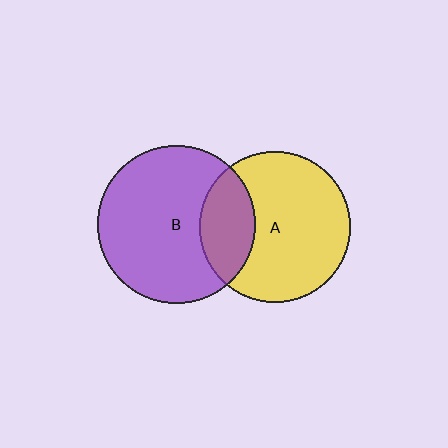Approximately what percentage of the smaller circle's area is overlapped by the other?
Approximately 25%.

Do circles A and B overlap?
Yes.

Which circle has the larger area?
Circle B (purple).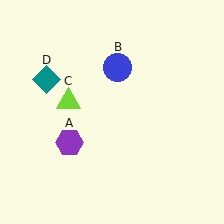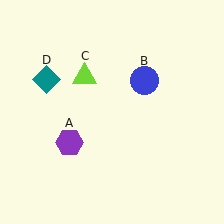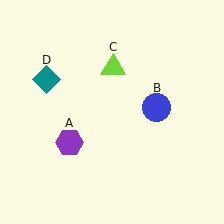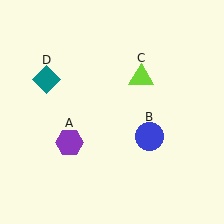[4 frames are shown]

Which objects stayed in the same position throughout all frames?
Purple hexagon (object A) and teal diamond (object D) remained stationary.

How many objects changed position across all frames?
2 objects changed position: blue circle (object B), lime triangle (object C).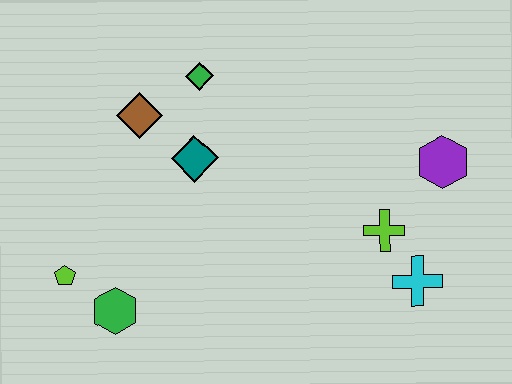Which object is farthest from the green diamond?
The cyan cross is farthest from the green diamond.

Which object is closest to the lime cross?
The cyan cross is closest to the lime cross.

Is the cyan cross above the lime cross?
No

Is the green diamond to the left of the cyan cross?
Yes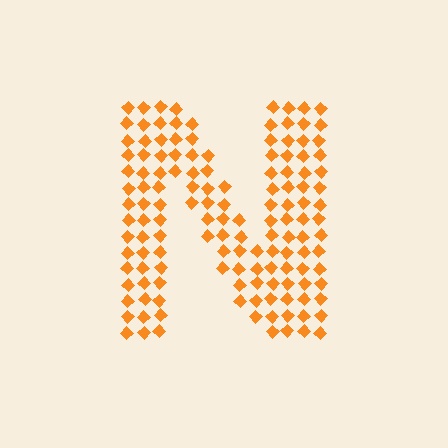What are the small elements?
The small elements are diamonds.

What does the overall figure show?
The overall figure shows the letter N.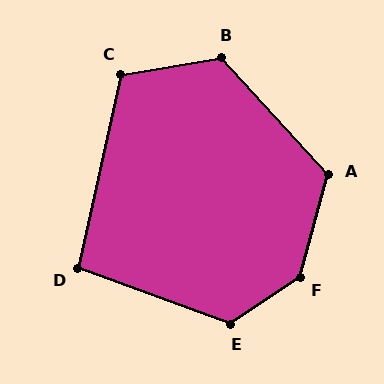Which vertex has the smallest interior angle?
D, at approximately 97 degrees.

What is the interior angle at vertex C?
Approximately 112 degrees (obtuse).